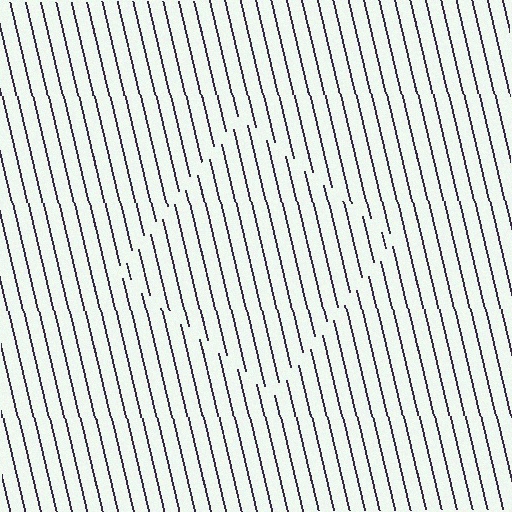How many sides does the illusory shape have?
4 sides — the line-ends trace a square.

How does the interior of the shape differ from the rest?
The interior of the shape contains the same grating, shifted by half a period — the contour is defined by the phase discontinuity where line-ends from the inner and outer gratings abut.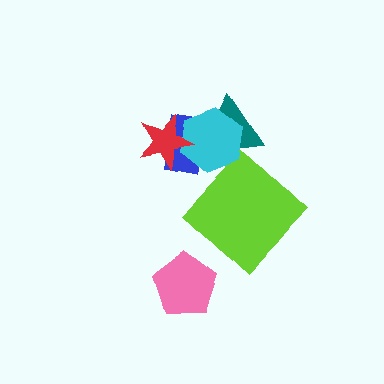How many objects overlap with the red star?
2 objects overlap with the red star.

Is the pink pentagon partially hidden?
No, no other shape covers it.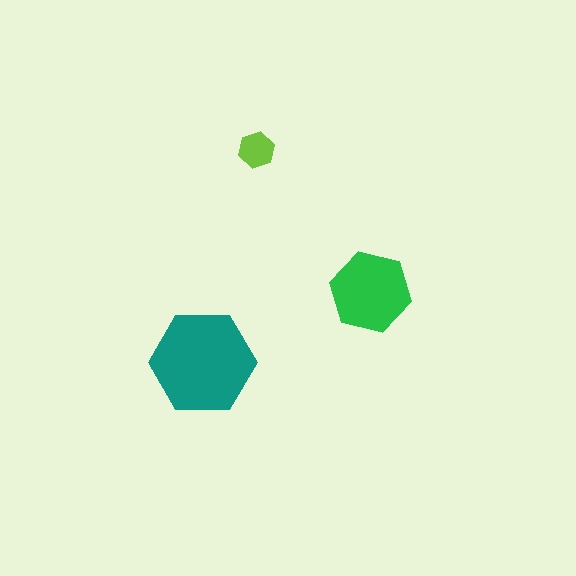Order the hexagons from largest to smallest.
the teal one, the green one, the lime one.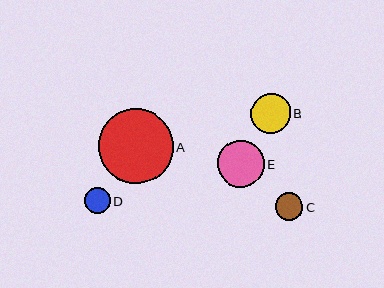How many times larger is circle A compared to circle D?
Circle A is approximately 2.9 times the size of circle D.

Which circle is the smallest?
Circle D is the smallest with a size of approximately 26 pixels.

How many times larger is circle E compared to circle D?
Circle E is approximately 1.8 times the size of circle D.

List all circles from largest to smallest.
From largest to smallest: A, E, B, C, D.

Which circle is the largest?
Circle A is the largest with a size of approximately 75 pixels.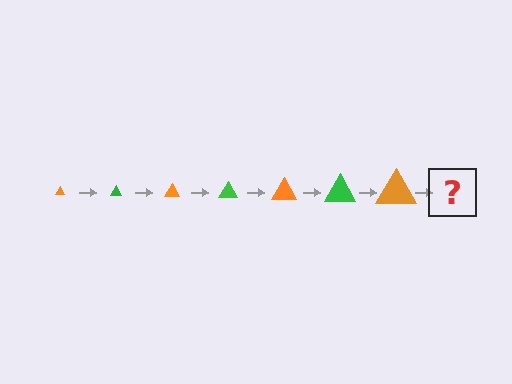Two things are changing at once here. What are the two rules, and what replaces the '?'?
The two rules are that the triangle grows larger each step and the color cycles through orange and green. The '?' should be a green triangle, larger than the previous one.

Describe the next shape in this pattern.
It should be a green triangle, larger than the previous one.